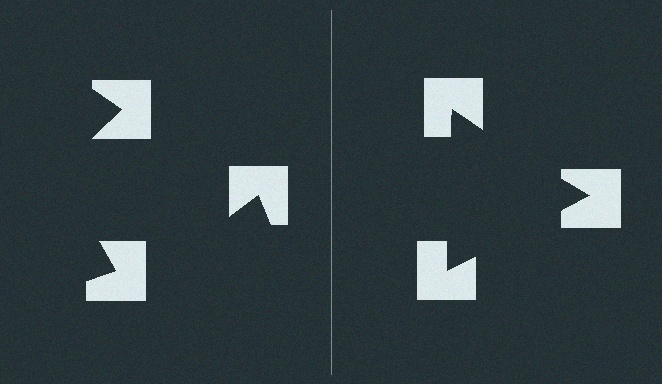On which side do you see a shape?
An illusory triangle appears on the right side. On the left side the wedge cuts are rotated, so no coherent shape forms.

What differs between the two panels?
The notched squares are positioned identically on both sides; only the wedge orientations differ. On the right they align to a triangle; on the left they are misaligned.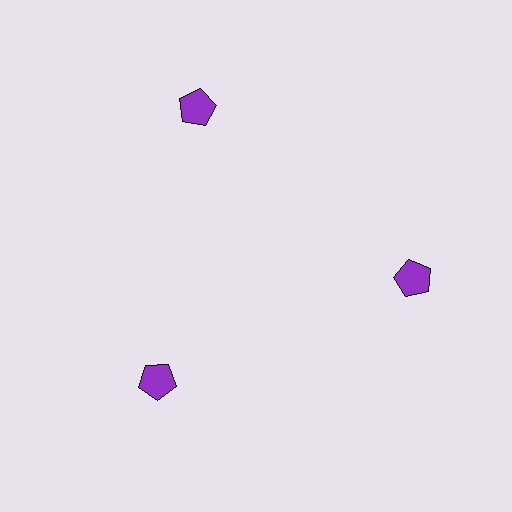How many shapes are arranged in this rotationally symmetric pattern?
There are 3 shapes, arranged in 3 groups of 1.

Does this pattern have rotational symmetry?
Yes, this pattern has 3-fold rotational symmetry. It looks the same after rotating 120 degrees around the center.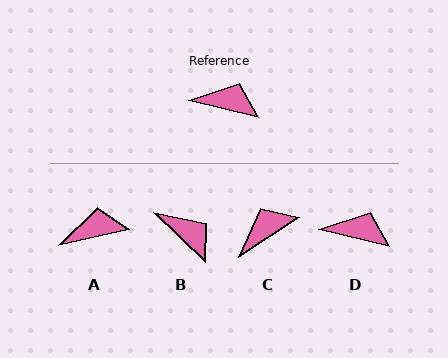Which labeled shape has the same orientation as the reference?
D.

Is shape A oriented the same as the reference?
No, it is off by about 26 degrees.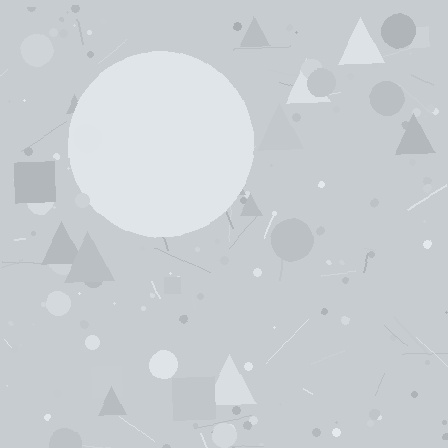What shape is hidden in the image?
A circle is hidden in the image.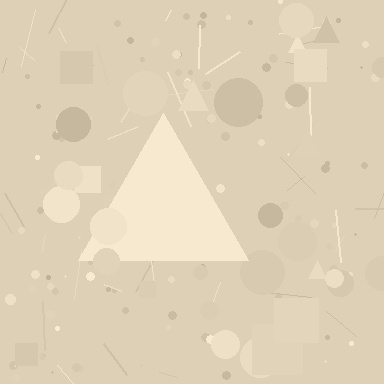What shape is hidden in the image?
A triangle is hidden in the image.